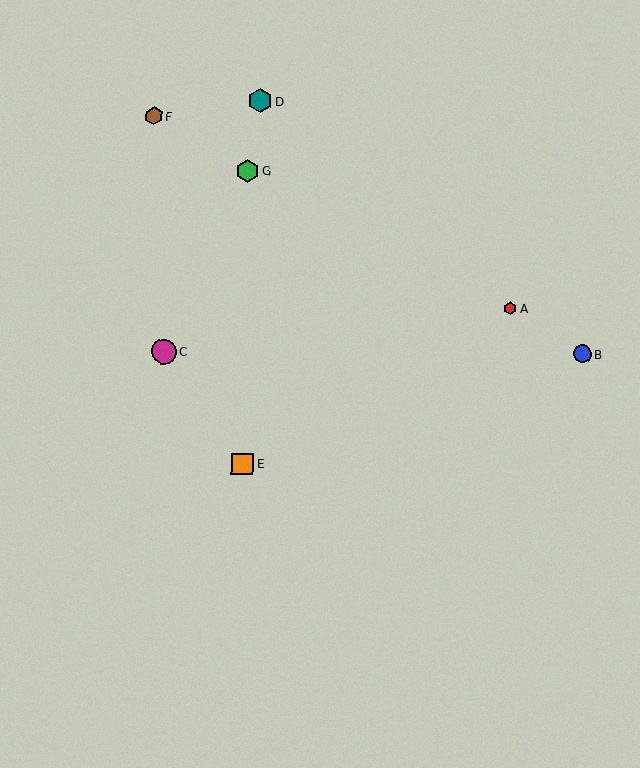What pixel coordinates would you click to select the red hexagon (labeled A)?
Click at (510, 309) to select the red hexagon A.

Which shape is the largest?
The magenta circle (labeled C) is the largest.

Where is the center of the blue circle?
The center of the blue circle is at (582, 354).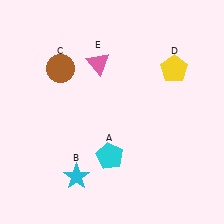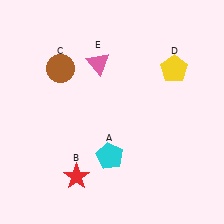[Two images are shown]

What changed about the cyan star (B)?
In Image 1, B is cyan. In Image 2, it changed to red.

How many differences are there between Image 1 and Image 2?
There is 1 difference between the two images.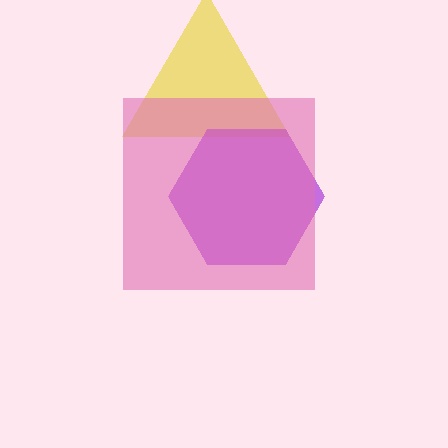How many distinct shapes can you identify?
There are 3 distinct shapes: a yellow triangle, a purple hexagon, a pink square.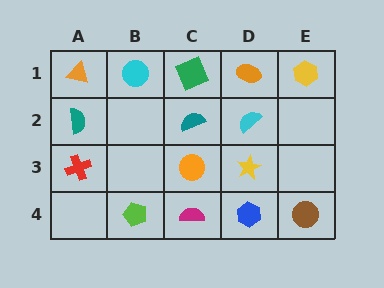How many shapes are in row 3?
3 shapes.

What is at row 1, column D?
An orange ellipse.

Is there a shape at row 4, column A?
No, that cell is empty.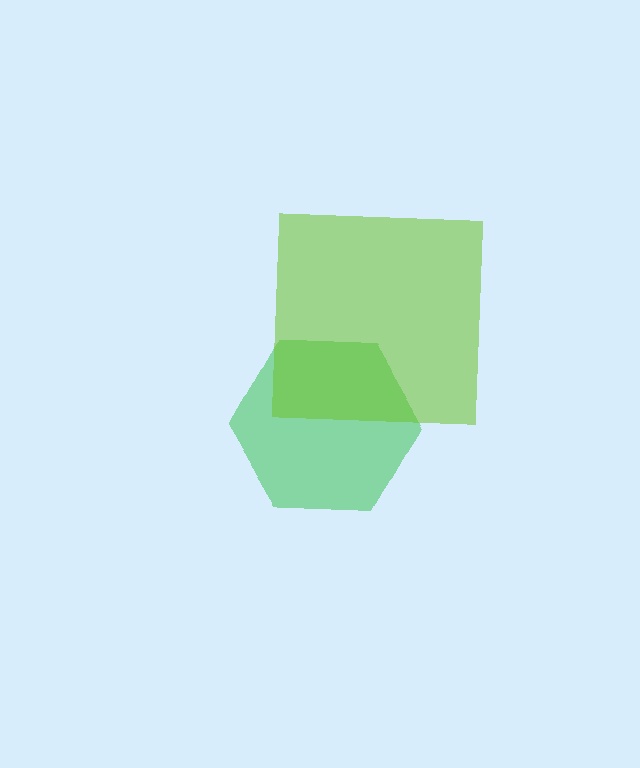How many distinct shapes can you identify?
There are 2 distinct shapes: a green hexagon, a lime square.